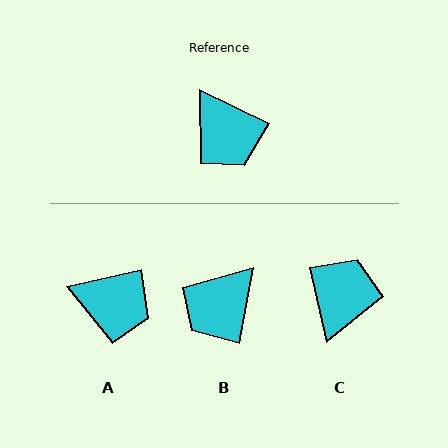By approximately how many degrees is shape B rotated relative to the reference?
Approximately 75 degrees clockwise.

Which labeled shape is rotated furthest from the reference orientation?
C, about 128 degrees away.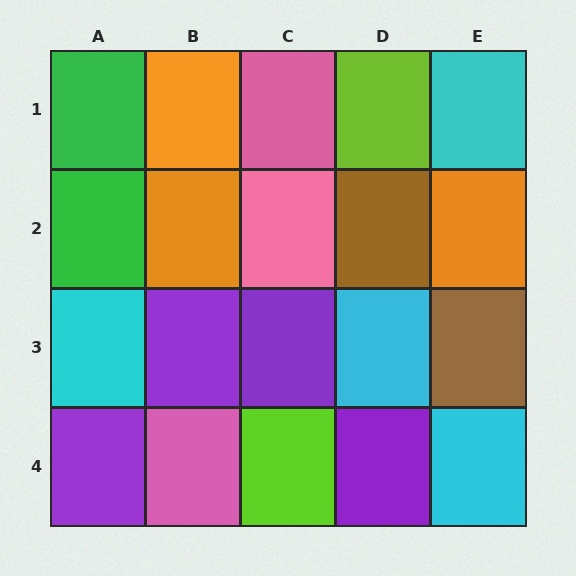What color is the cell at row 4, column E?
Cyan.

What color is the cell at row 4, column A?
Purple.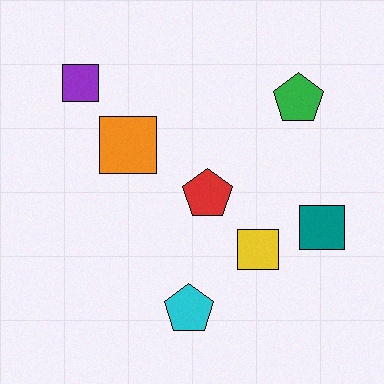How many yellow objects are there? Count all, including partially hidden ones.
There is 1 yellow object.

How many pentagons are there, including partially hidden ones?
There are 3 pentagons.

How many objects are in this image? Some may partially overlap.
There are 7 objects.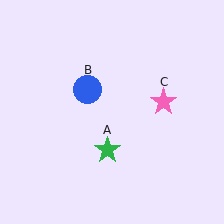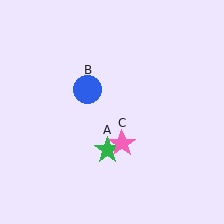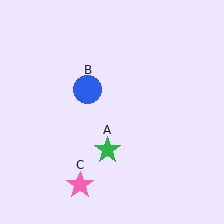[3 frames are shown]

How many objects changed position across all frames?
1 object changed position: pink star (object C).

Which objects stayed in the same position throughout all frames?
Green star (object A) and blue circle (object B) remained stationary.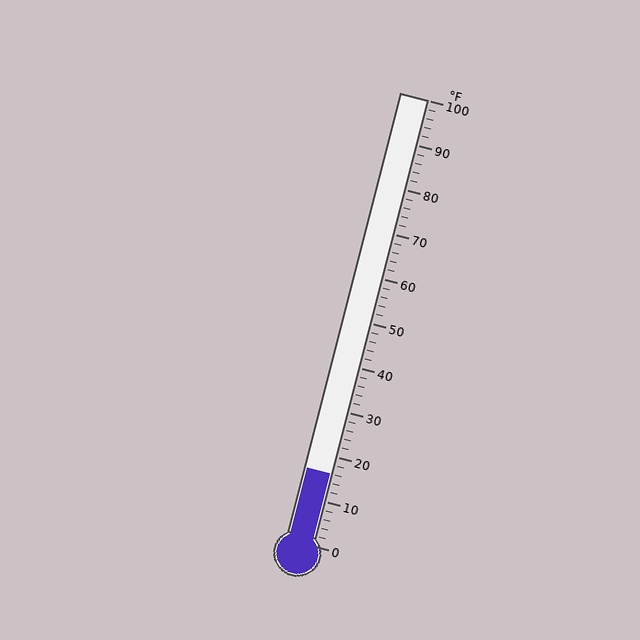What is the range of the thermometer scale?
The thermometer scale ranges from 0°F to 100°F.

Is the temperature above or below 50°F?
The temperature is below 50°F.